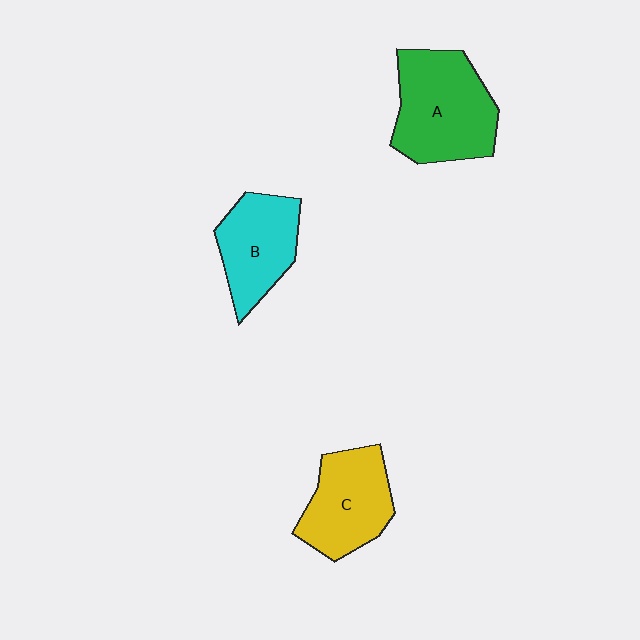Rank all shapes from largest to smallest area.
From largest to smallest: A (green), C (yellow), B (cyan).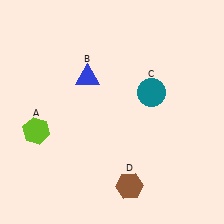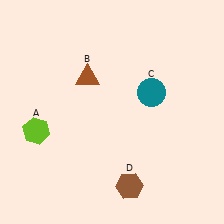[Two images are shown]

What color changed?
The triangle (B) changed from blue in Image 1 to brown in Image 2.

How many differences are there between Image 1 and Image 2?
There is 1 difference between the two images.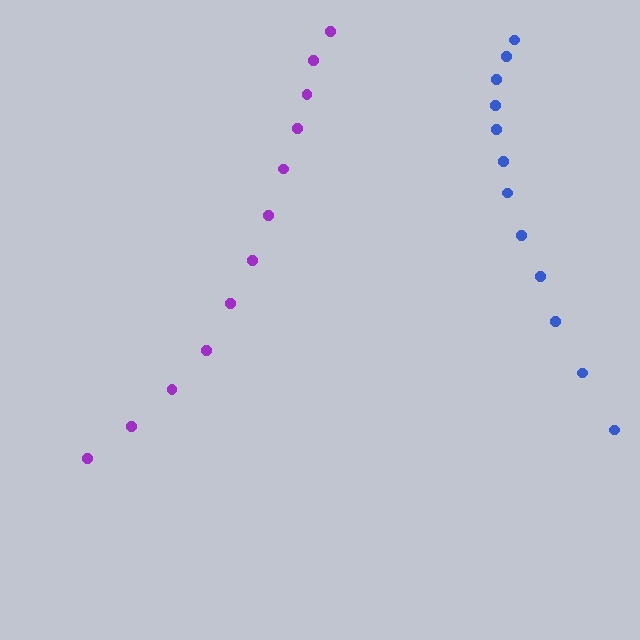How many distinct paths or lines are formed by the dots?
There are 2 distinct paths.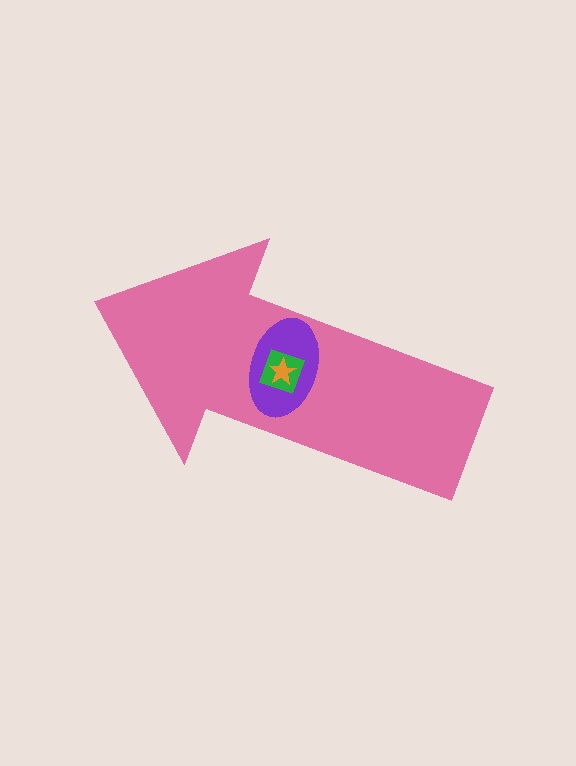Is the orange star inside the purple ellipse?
Yes.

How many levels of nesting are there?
4.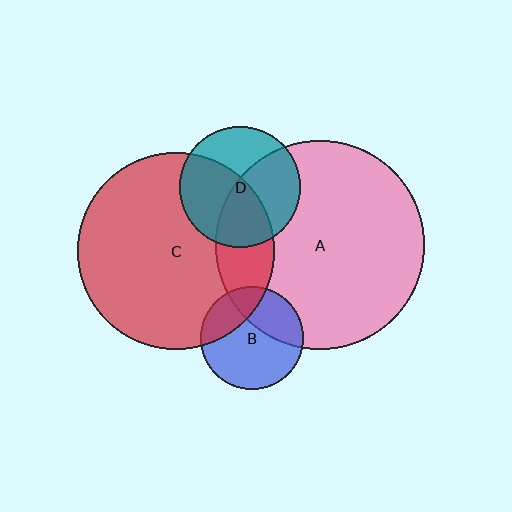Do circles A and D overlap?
Yes.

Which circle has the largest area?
Circle A (pink).